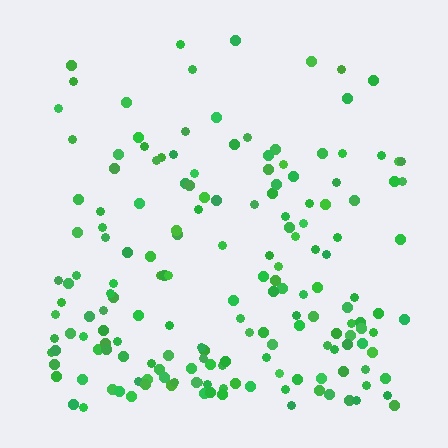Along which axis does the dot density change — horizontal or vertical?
Vertical.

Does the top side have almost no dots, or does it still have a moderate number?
Still a moderate number, just noticeably fewer than the bottom.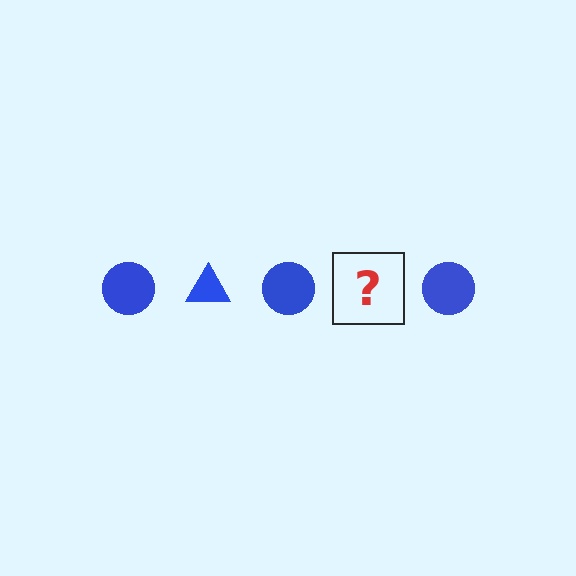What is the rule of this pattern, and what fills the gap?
The rule is that the pattern cycles through circle, triangle shapes in blue. The gap should be filled with a blue triangle.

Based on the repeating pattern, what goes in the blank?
The blank should be a blue triangle.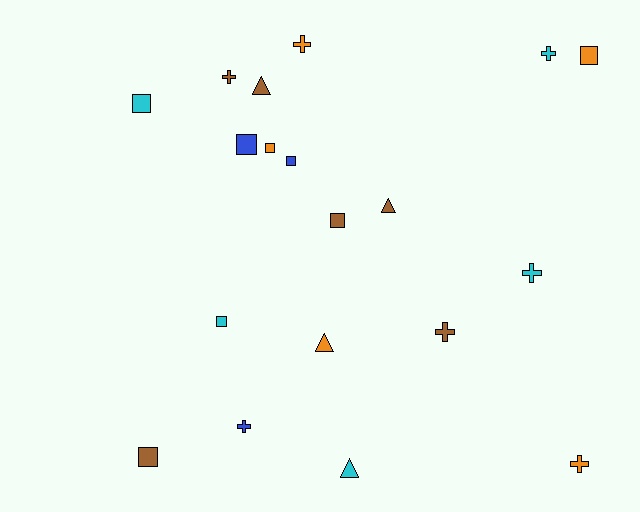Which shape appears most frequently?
Square, with 8 objects.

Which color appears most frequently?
Brown, with 6 objects.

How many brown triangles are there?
There are 2 brown triangles.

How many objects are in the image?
There are 19 objects.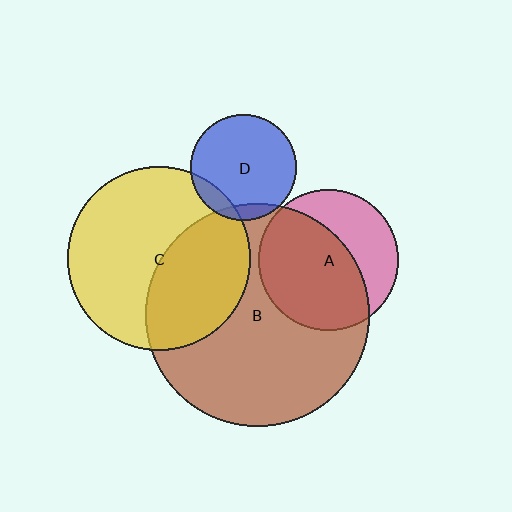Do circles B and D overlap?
Yes.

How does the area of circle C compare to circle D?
Approximately 3.0 times.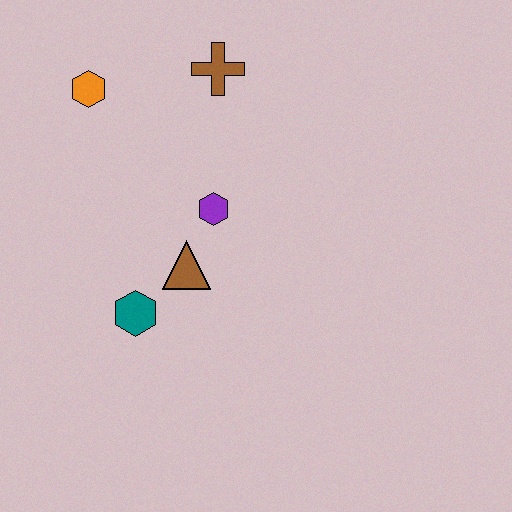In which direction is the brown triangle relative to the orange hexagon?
The brown triangle is below the orange hexagon.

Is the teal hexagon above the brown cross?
No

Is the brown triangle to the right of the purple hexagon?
No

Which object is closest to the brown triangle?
The purple hexagon is closest to the brown triangle.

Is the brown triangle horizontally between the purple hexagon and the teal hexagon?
Yes